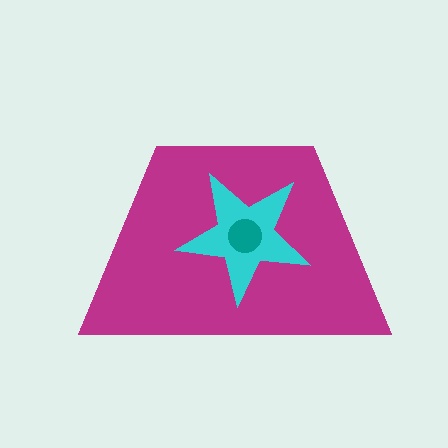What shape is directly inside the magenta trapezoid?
The cyan star.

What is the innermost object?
The teal circle.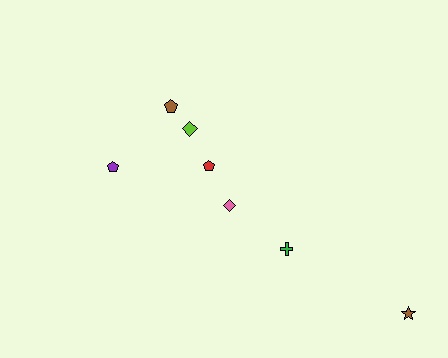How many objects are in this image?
There are 7 objects.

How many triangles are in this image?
There are no triangles.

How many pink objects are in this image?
There is 1 pink object.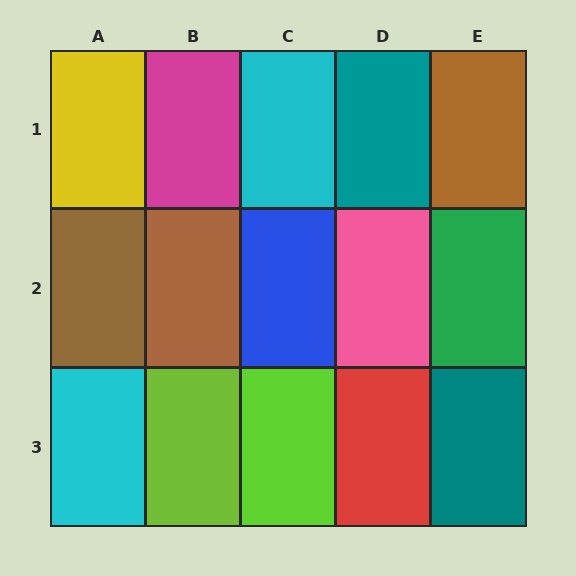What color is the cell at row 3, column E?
Teal.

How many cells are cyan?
2 cells are cyan.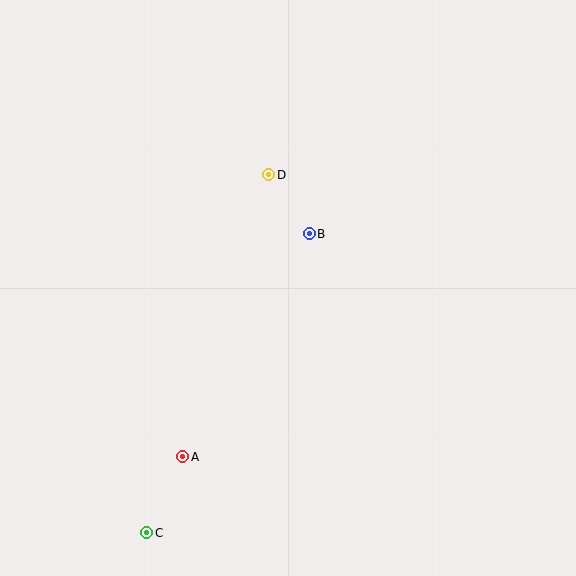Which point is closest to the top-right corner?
Point D is closest to the top-right corner.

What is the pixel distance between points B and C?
The distance between B and C is 341 pixels.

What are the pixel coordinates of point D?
Point D is at (269, 175).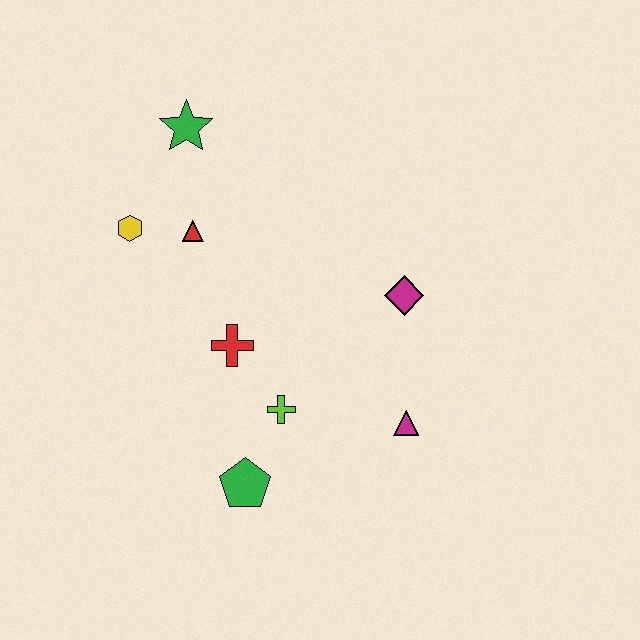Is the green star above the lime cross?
Yes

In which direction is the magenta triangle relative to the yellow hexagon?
The magenta triangle is to the right of the yellow hexagon.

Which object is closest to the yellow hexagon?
The red triangle is closest to the yellow hexagon.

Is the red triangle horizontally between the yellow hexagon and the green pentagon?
Yes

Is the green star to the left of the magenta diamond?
Yes